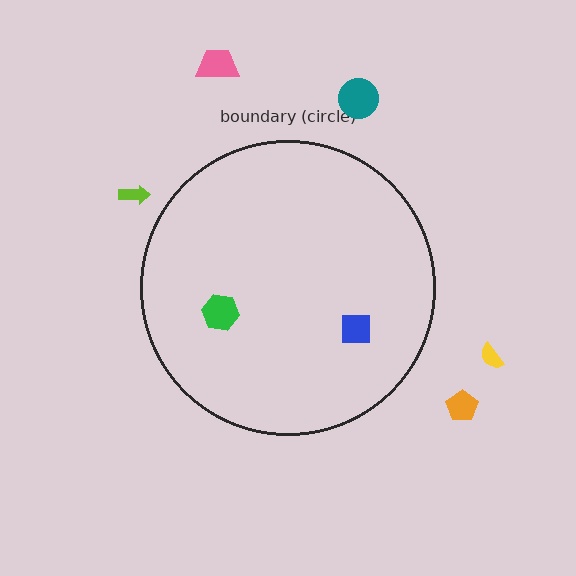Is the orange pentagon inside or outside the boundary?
Outside.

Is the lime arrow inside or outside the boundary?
Outside.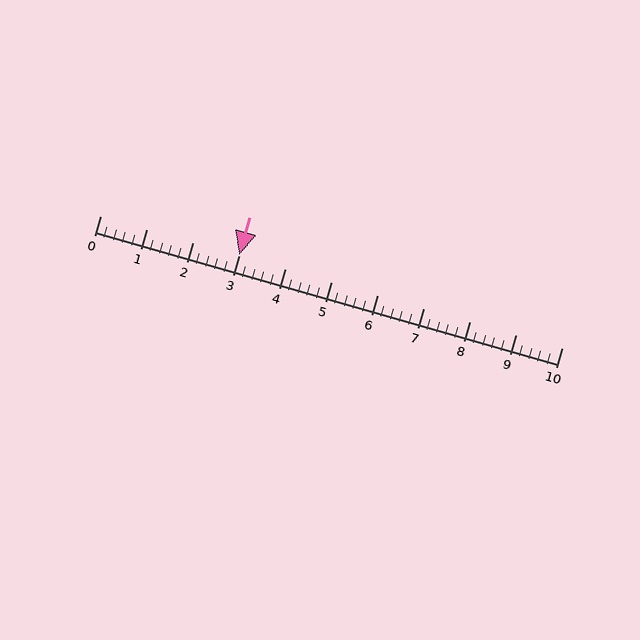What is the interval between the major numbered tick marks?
The major tick marks are spaced 1 units apart.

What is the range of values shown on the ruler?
The ruler shows values from 0 to 10.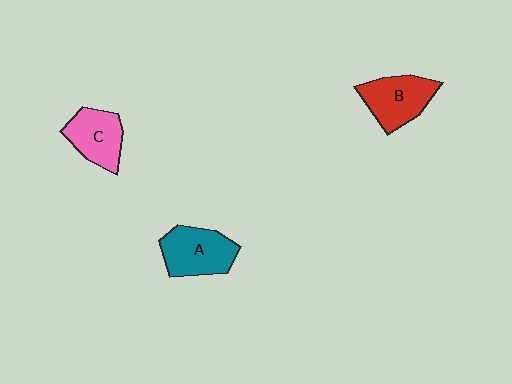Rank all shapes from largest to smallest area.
From largest to smallest: A (teal), B (red), C (pink).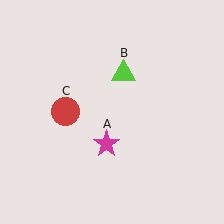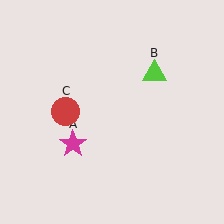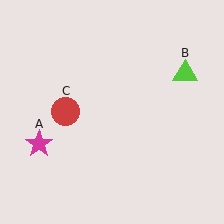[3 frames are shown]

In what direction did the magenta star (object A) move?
The magenta star (object A) moved left.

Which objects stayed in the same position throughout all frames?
Red circle (object C) remained stationary.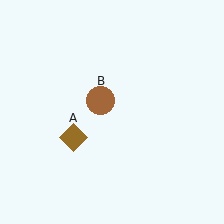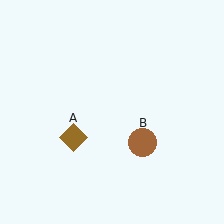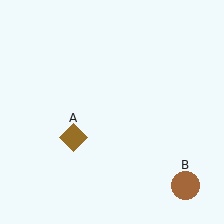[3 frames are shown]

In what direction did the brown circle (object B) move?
The brown circle (object B) moved down and to the right.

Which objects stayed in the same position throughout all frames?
Brown diamond (object A) remained stationary.